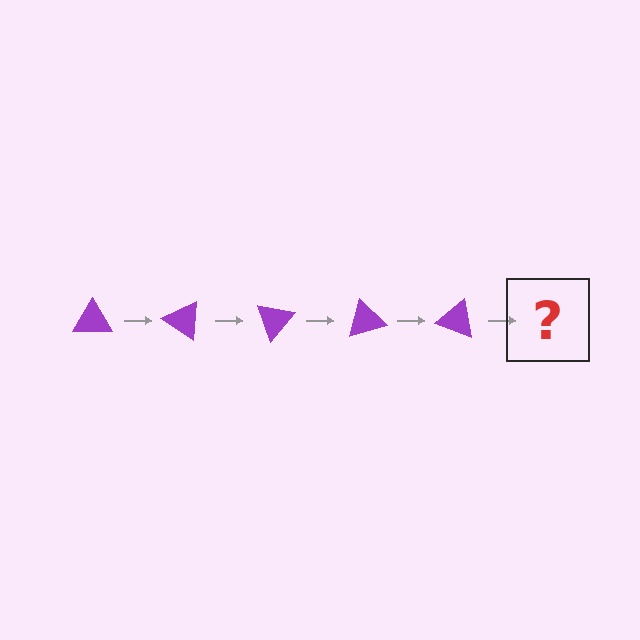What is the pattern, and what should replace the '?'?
The pattern is that the triangle rotates 35 degrees each step. The '?' should be a purple triangle rotated 175 degrees.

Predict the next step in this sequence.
The next step is a purple triangle rotated 175 degrees.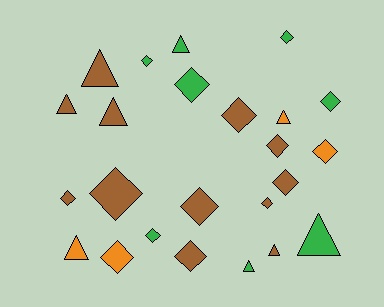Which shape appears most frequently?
Diamond, with 15 objects.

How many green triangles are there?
There are 3 green triangles.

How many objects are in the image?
There are 24 objects.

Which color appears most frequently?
Brown, with 12 objects.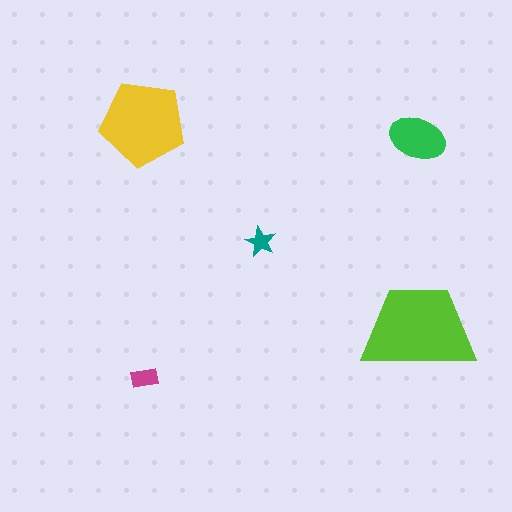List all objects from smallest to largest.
The teal star, the magenta rectangle, the green ellipse, the yellow pentagon, the lime trapezoid.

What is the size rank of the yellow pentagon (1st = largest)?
2nd.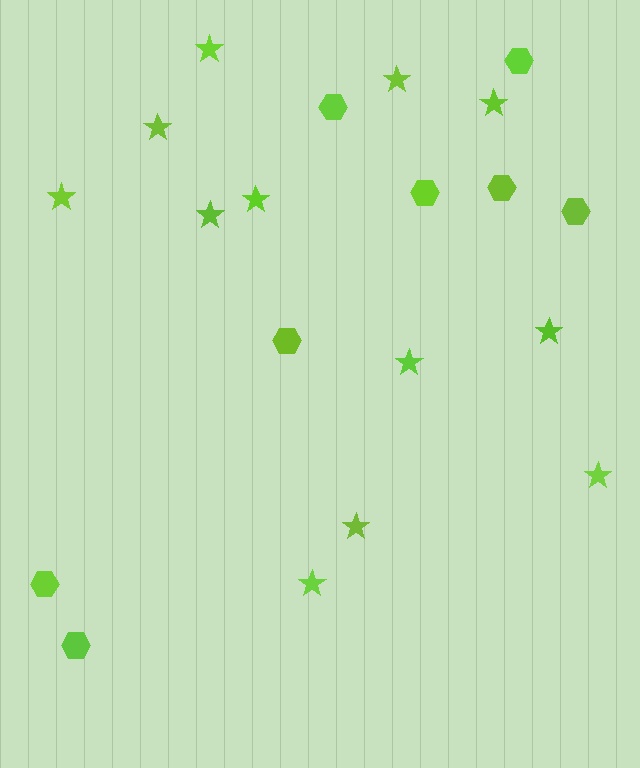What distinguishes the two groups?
There are 2 groups: one group of stars (12) and one group of hexagons (8).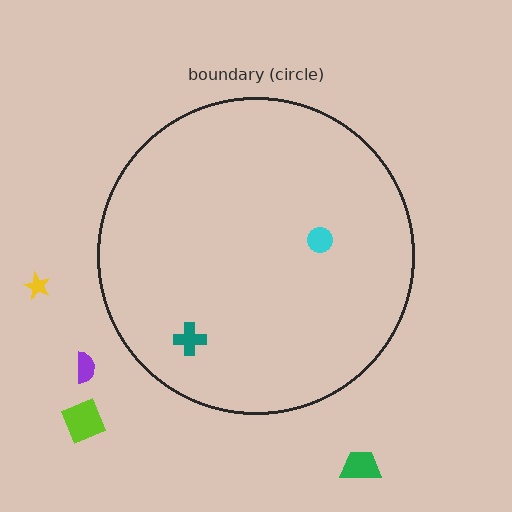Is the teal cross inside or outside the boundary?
Inside.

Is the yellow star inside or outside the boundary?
Outside.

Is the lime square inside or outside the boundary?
Outside.